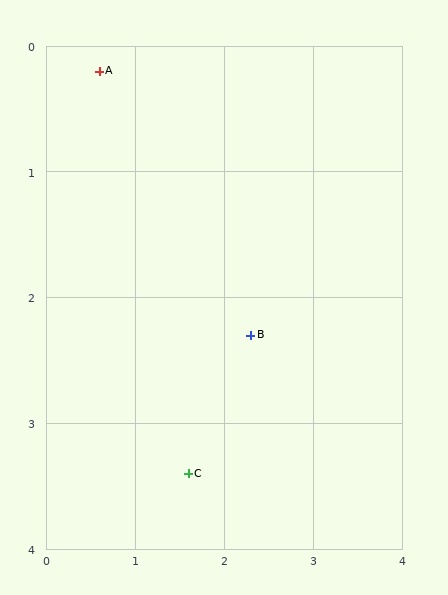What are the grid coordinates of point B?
Point B is at approximately (2.3, 2.3).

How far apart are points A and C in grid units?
Points A and C are about 3.4 grid units apart.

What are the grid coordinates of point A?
Point A is at approximately (0.6, 0.2).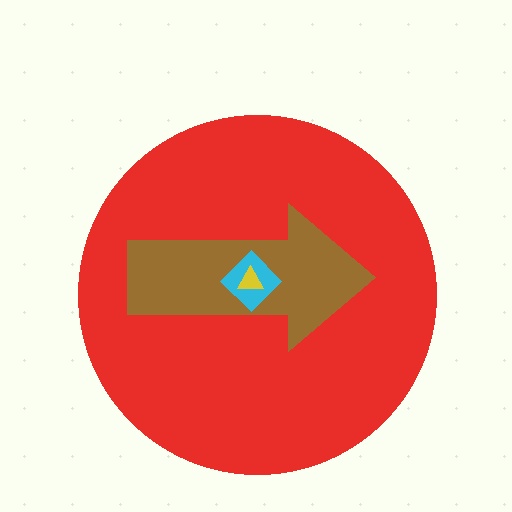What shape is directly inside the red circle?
The brown arrow.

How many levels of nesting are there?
4.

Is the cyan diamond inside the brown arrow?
Yes.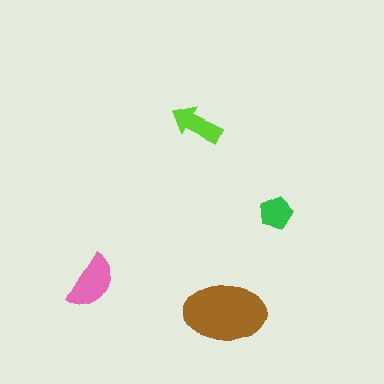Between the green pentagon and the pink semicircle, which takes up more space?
The pink semicircle.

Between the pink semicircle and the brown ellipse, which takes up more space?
The brown ellipse.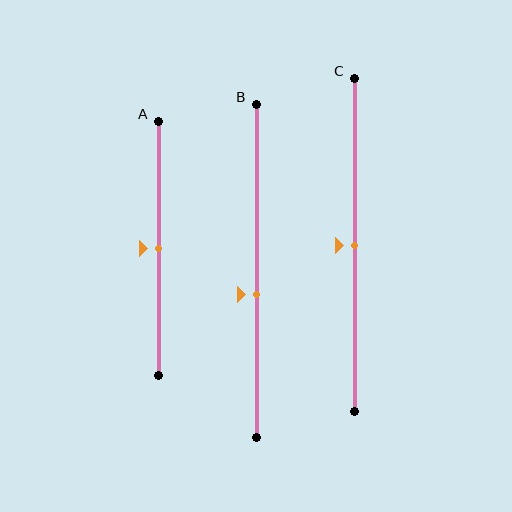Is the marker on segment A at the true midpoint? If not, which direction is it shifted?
Yes, the marker on segment A is at the true midpoint.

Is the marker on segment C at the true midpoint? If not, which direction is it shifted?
Yes, the marker on segment C is at the true midpoint.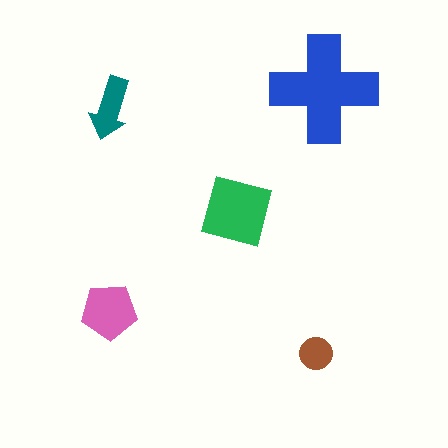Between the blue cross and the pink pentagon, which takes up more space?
The blue cross.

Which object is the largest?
The blue cross.